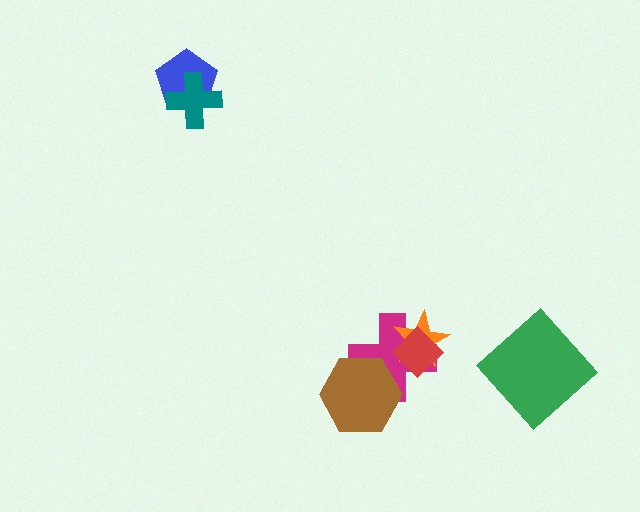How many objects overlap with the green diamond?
0 objects overlap with the green diamond.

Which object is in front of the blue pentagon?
The teal cross is in front of the blue pentagon.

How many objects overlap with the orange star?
2 objects overlap with the orange star.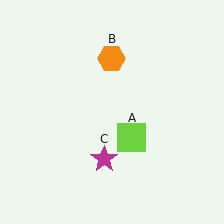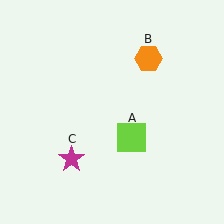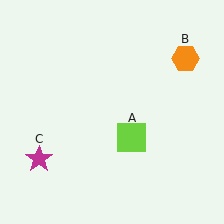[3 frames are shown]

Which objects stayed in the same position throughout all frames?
Lime square (object A) remained stationary.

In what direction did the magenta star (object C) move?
The magenta star (object C) moved left.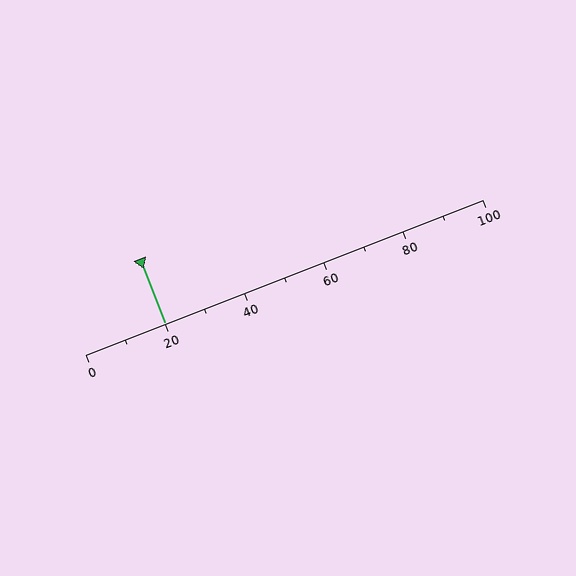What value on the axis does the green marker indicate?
The marker indicates approximately 20.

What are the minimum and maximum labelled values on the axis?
The axis runs from 0 to 100.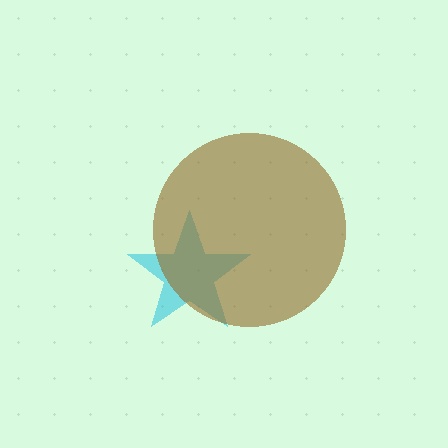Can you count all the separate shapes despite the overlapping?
Yes, there are 2 separate shapes.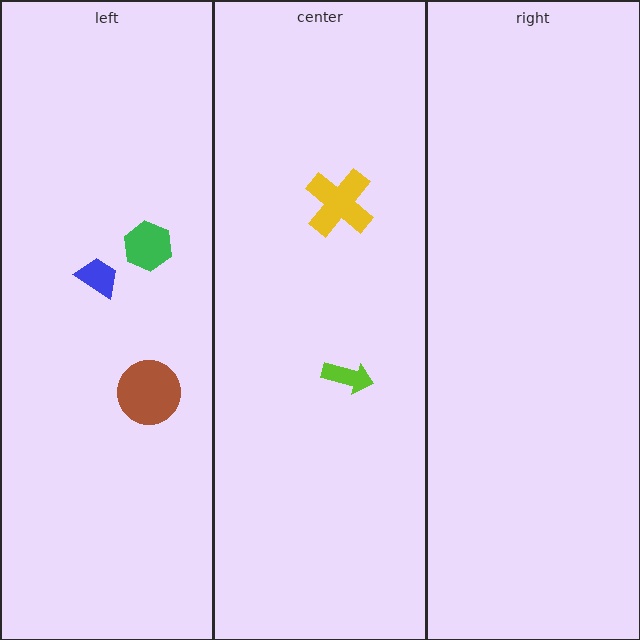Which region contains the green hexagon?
The left region.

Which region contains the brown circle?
The left region.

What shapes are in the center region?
The lime arrow, the yellow cross.